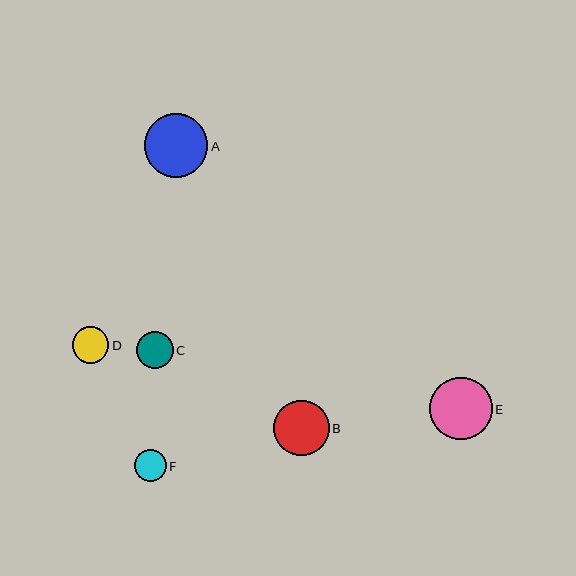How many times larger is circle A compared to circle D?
Circle A is approximately 1.7 times the size of circle D.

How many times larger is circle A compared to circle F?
Circle A is approximately 2.0 times the size of circle F.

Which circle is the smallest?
Circle F is the smallest with a size of approximately 32 pixels.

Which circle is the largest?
Circle A is the largest with a size of approximately 64 pixels.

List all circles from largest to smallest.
From largest to smallest: A, E, B, C, D, F.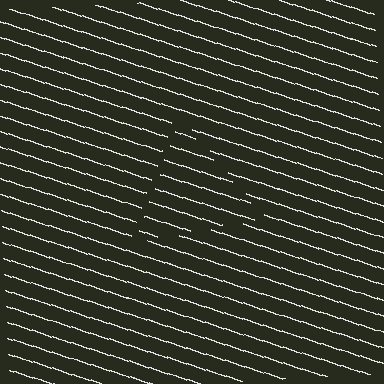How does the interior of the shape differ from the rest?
The interior of the shape contains the same grating, shifted by half a period — the contour is defined by the phase discontinuity where line-ends from the inner and outer gratings abut.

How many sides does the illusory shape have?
3 sides — the line-ends trace a triangle.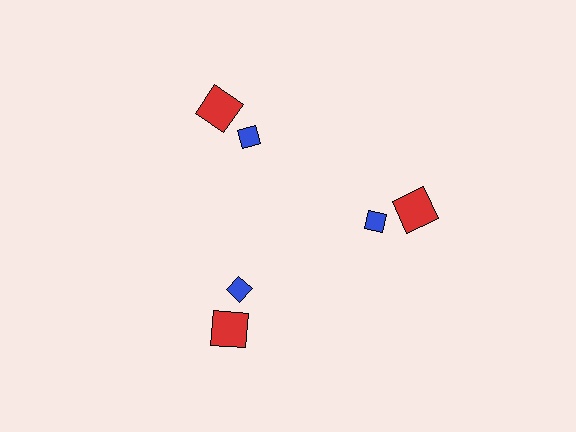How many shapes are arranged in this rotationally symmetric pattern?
There are 6 shapes, arranged in 3 groups of 2.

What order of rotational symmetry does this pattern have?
This pattern has 3-fold rotational symmetry.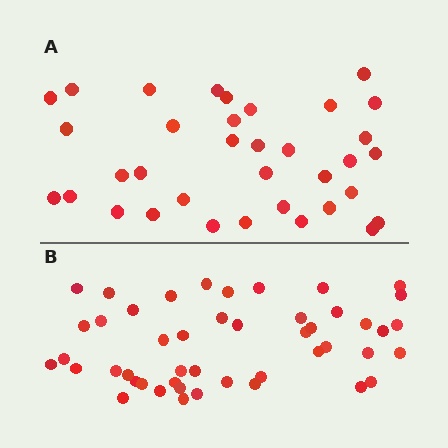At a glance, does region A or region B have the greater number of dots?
Region B (the bottom region) has more dots.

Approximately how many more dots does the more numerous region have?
Region B has roughly 12 or so more dots than region A.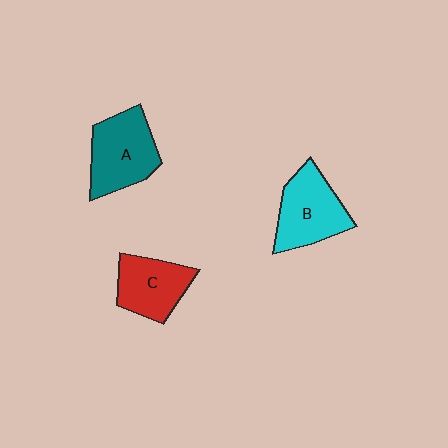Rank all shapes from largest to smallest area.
From largest to smallest: A (teal), B (cyan), C (red).